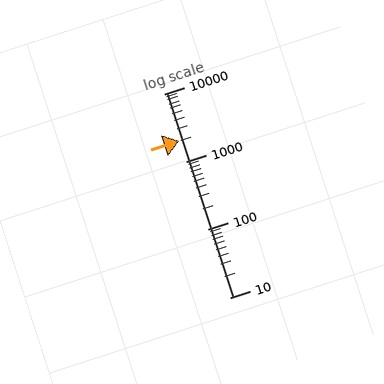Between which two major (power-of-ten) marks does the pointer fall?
The pointer is between 1000 and 10000.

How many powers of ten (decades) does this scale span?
The scale spans 3 decades, from 10 to 10000.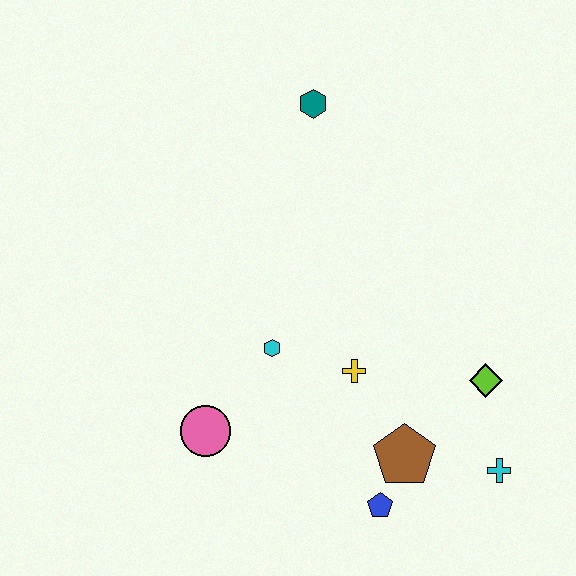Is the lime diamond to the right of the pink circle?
Yes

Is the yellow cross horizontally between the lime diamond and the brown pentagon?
No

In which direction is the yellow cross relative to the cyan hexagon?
The yellow cross is to the right of the cyan hexagon.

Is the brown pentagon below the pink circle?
Yes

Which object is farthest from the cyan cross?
The teal hexagon is farthest from the cyan cross.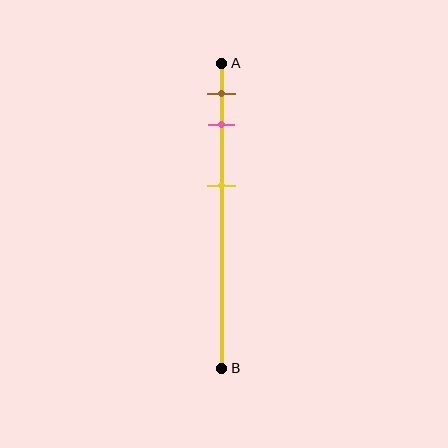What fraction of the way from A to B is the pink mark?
The pink mark is approximately 20% (0.2) of the way from A to B.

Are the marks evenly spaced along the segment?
No, the marks are not evenly spaced.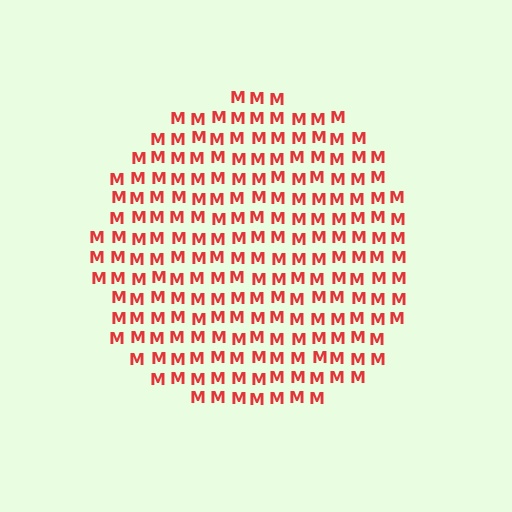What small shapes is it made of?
It is made of small letter M's.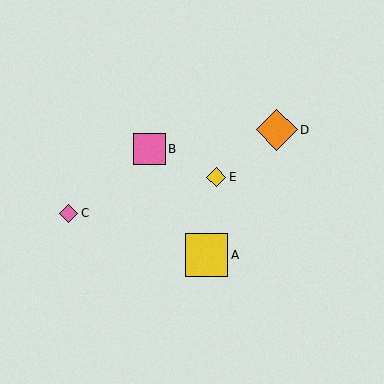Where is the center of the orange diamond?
The center of the orange diamond is at (277, 130).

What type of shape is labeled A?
Shape A is a yellow square.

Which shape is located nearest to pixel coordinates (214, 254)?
The yellow square (labeled A) at (207, 255) is nearest to that location.